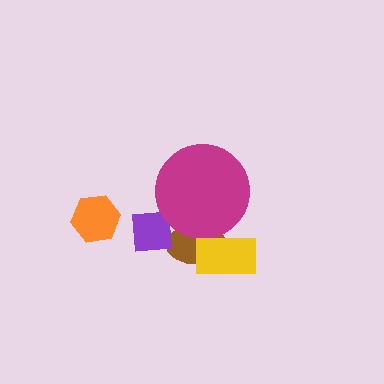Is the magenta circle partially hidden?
Yes, it is partially covered by another shape.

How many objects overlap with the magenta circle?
3 objects overlap with the magenta circle.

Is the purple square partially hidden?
Yes, it is partially covered by another shape.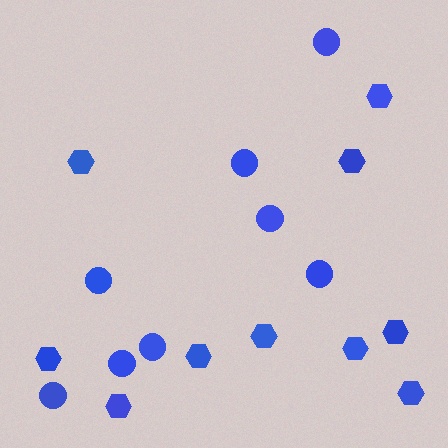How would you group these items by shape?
There are 2 groups: one group of circles (8) and one group of hexagons (10).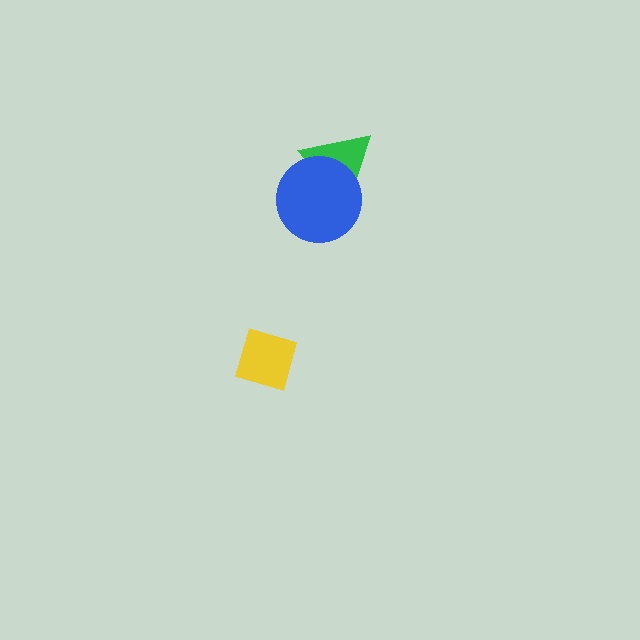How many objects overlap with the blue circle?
1 object overlaps with the blue circle.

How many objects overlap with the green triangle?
1 object overlaps with the green triangle.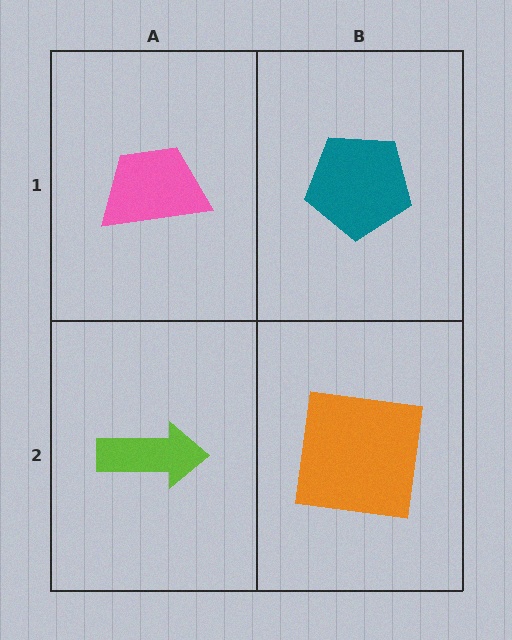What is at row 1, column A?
A pink trapezoid.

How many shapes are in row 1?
2 shapes.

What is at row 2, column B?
An orange square.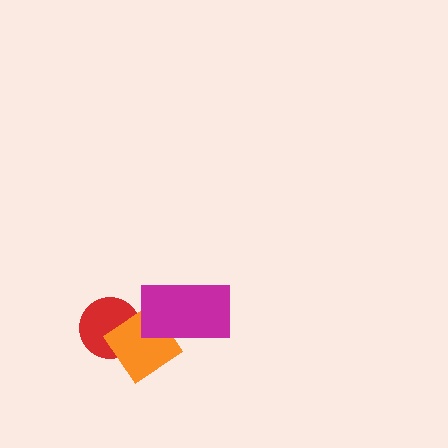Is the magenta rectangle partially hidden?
No, no other shape covers it.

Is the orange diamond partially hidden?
Yes, it is partially covered by another shape.